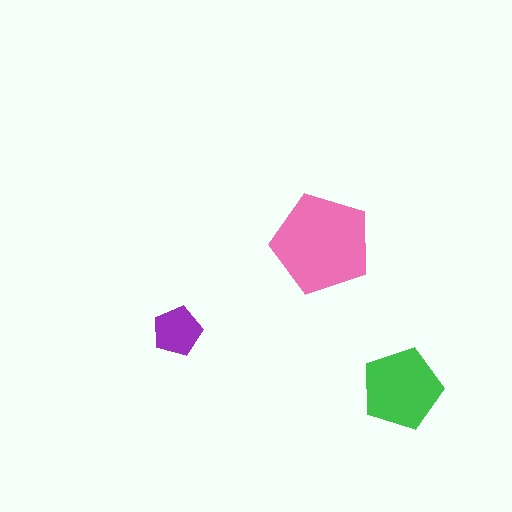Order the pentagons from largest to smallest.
the pink one, the green one, the purple one.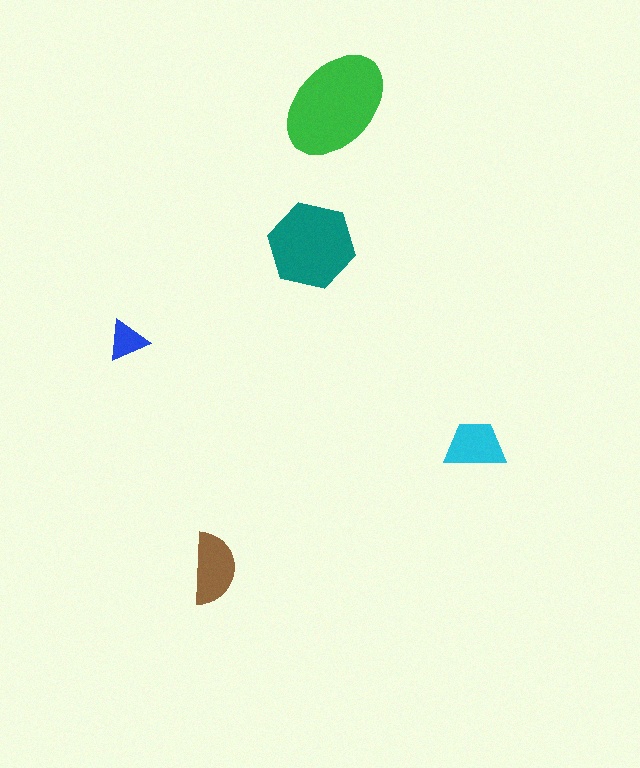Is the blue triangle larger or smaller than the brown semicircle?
Smaller.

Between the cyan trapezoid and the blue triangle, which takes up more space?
The cyan trapezoid.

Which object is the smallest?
The blue triangle.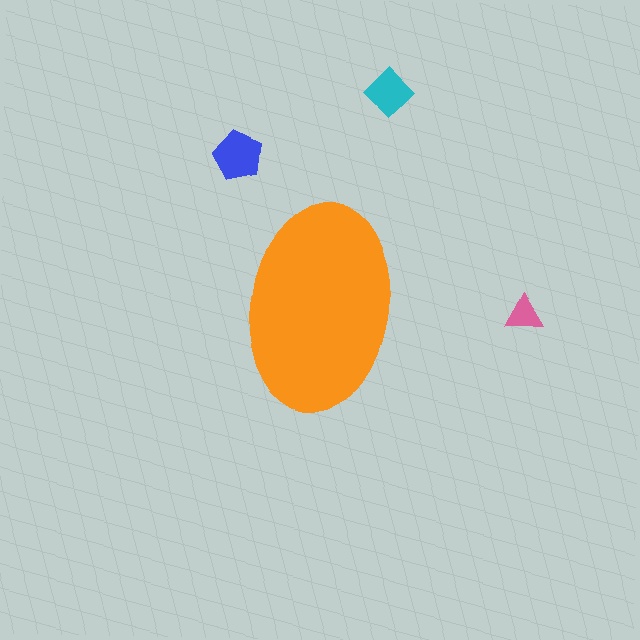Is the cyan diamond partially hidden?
No, the cyan diamond is fully visible.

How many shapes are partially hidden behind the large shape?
0 shapes are partially hidden.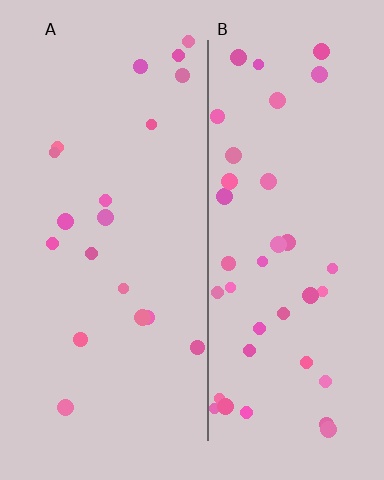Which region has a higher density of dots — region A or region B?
B (the right).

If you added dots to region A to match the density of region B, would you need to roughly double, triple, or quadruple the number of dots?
Approximately double.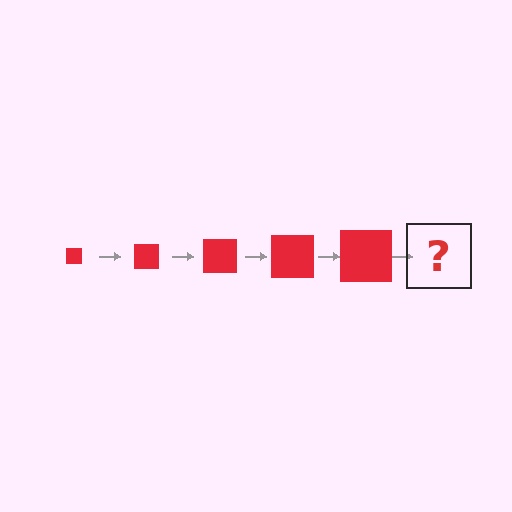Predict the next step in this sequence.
The next step is a red square, larger than the previous one.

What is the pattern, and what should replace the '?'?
The pattern is that the square gets progressively larger each step. The '?' should be a red square, larger than the previous one.